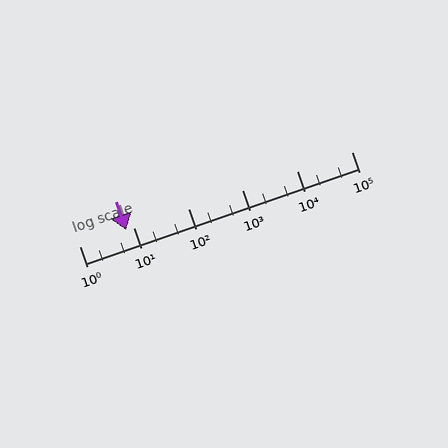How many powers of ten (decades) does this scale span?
The scale spans 5 decades, from 1 to 100000.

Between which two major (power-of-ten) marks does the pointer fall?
The pointer is between 1 and 10.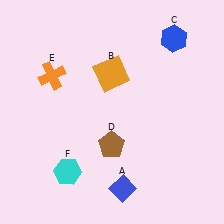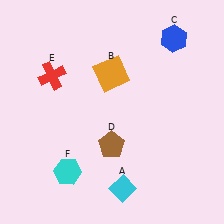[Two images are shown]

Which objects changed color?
A changed from blue to cyan. E changed from orange to red.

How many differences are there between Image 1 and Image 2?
There are 2 differences between the two images.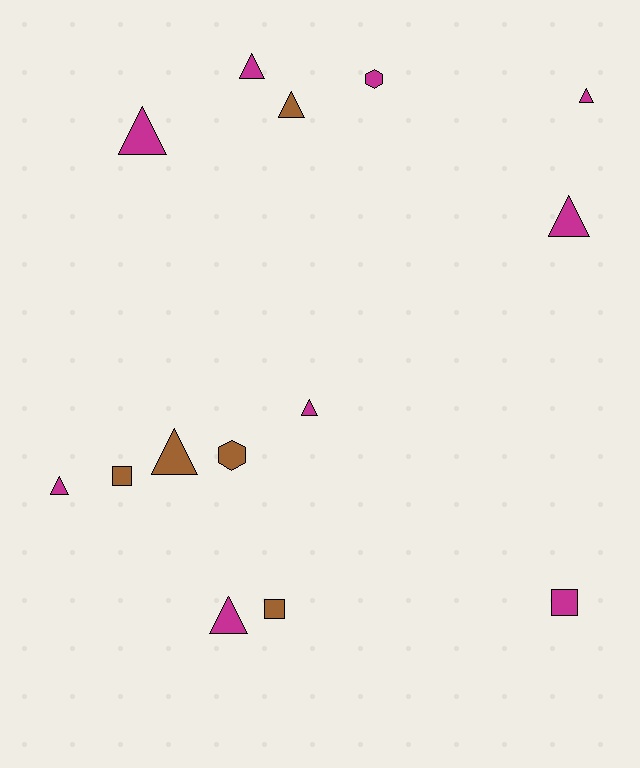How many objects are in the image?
There are 14 objects.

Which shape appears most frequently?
Triangle, with 9 objects.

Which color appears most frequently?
Magenta, with 9 objects.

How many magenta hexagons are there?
There is 1 magenta hexagon.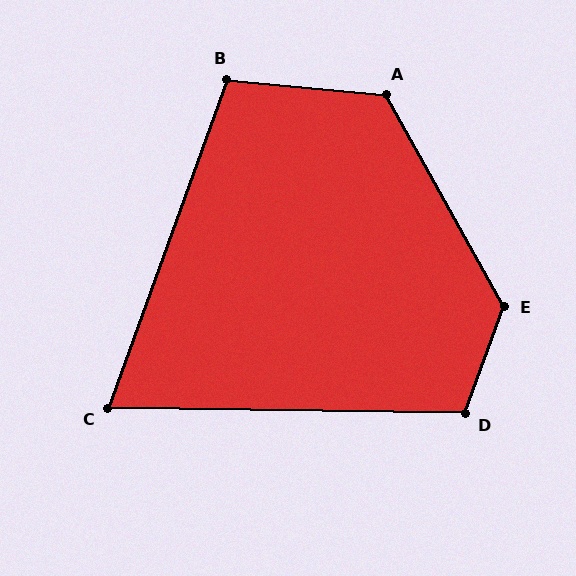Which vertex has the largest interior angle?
E, at approximately 131 degrees.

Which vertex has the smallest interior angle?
C, at approximately 71 degrees.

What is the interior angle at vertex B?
Approximately 105 degrees (obtuse).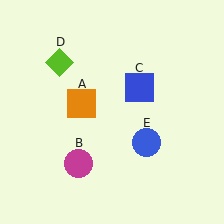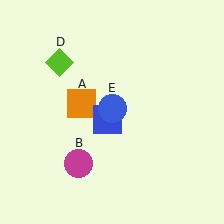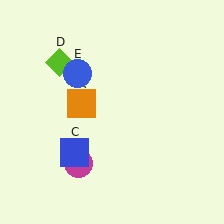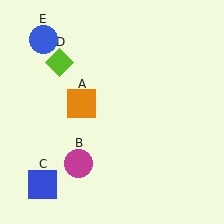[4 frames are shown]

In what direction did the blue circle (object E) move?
The blue circle (object E) moved up and to the left.